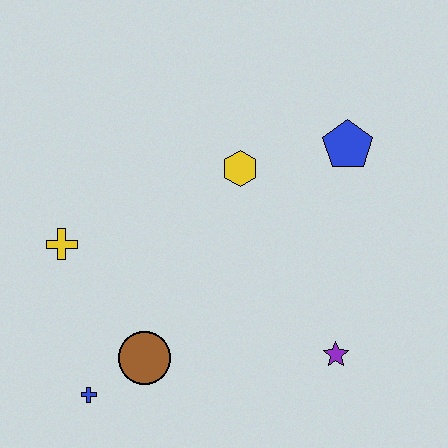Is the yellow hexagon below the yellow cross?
No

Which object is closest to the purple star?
The brown circle is closest to the purple star.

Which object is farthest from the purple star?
The yellow cross is farthest from the purple star.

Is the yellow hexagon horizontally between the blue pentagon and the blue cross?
Yes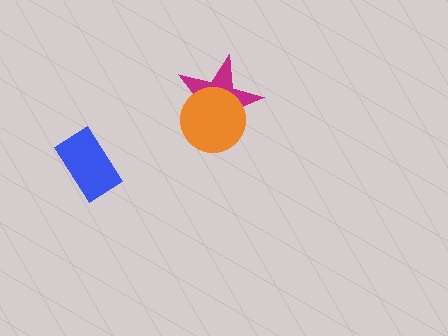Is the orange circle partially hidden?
No, no other shape covers it.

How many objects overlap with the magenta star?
1 object overlaps with the magenta star.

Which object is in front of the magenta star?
The orange circle is in front of the magenta star.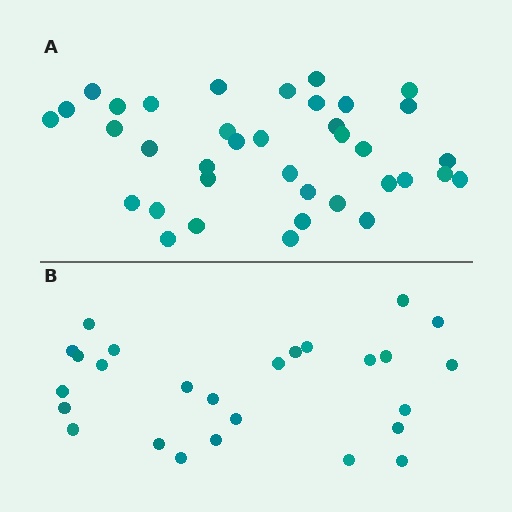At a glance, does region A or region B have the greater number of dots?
Region A (the top region) has more dots.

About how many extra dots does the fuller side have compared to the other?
Region A has roughly 12 or so more dots than region B.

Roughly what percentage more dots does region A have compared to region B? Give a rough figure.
About 40% more.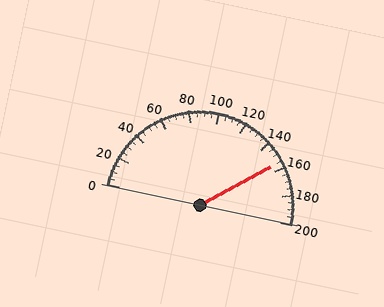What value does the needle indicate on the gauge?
The needle indicates approximately 155.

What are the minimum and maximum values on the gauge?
The gauge ranges from 0 to 200.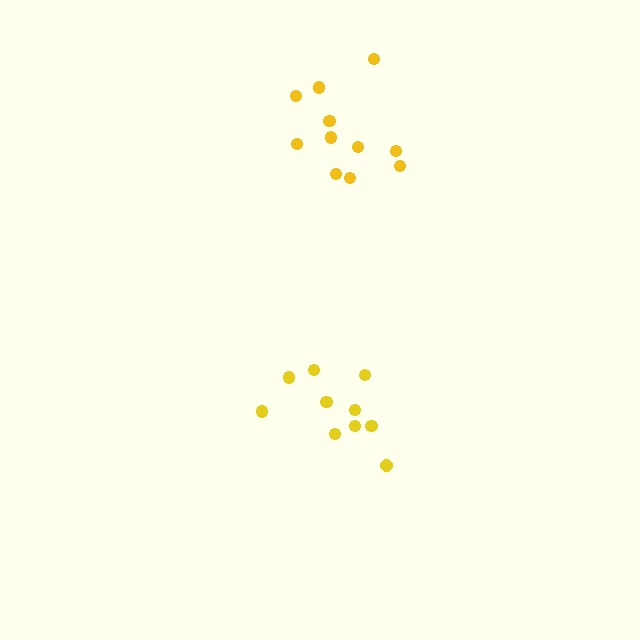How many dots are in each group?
Group 1: 11 dots, Group 2: 10 dots (21 total).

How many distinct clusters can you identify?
There are 2 distinct clusters.